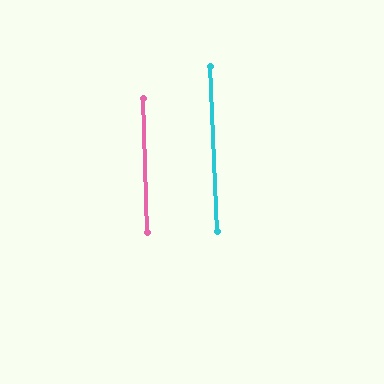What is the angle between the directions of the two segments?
Approximately 1 degree.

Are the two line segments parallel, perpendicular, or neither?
Parallel — their directions differ by only 0.8°.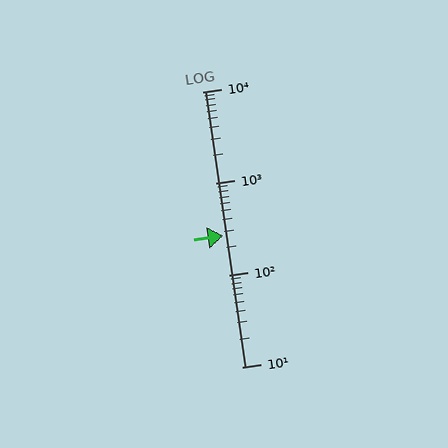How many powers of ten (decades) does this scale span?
The scale spans 3 decades, from 10 to 10000.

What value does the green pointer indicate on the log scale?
The pointer indicates approximately 270.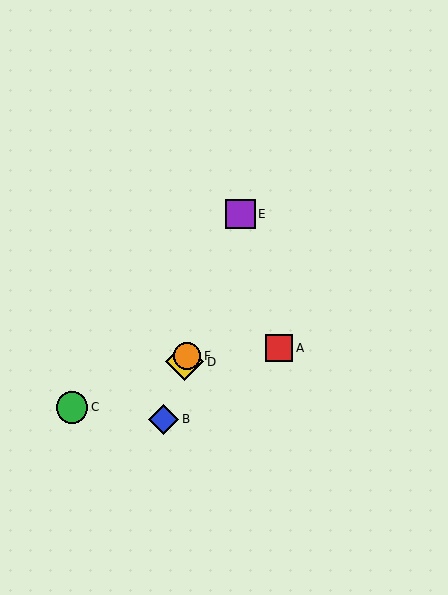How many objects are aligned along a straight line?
4 objects (B, D, E, F) are aligned along a straight line.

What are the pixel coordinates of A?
Object A is at (279, 348).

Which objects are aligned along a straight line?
Objects B, D, E, F are aligned along a straight line.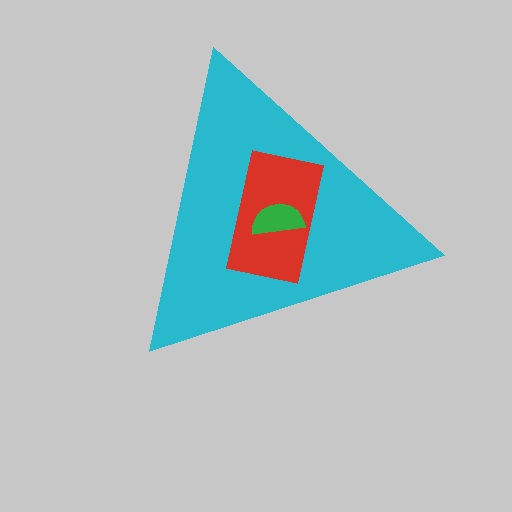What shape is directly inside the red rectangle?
The green semicircle.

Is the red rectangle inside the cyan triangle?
Yes.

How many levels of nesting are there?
3.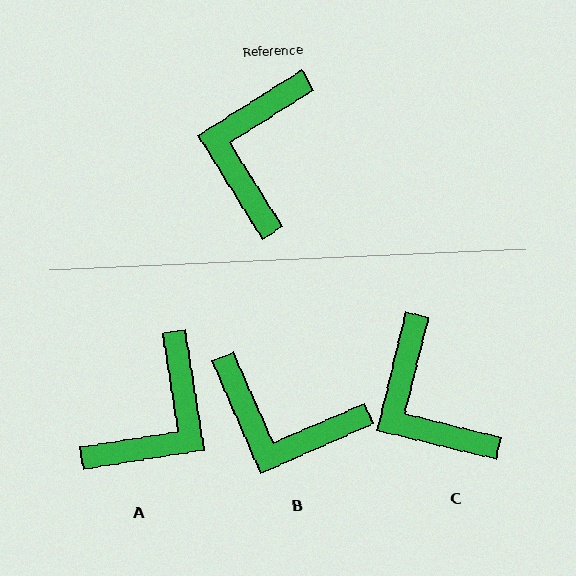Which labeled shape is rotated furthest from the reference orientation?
A, about 157 degrees away.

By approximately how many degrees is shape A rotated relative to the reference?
Approximately 157 degrees counter-clockwise.